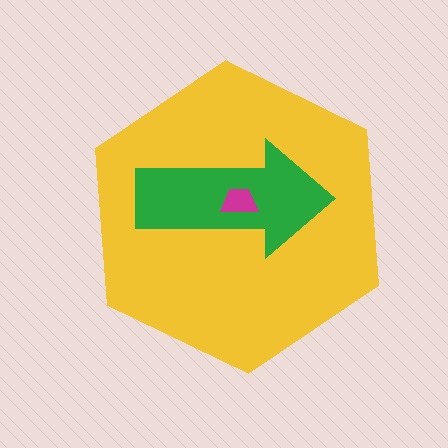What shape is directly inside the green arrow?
The magenta trapezoid.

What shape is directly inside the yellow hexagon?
The green arrow.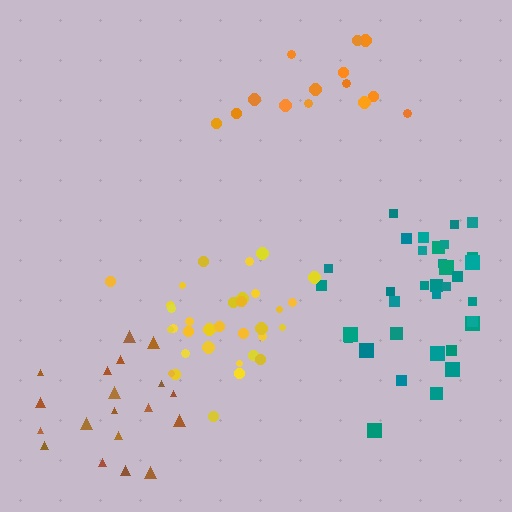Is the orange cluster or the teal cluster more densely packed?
Teal.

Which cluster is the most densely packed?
Yellow.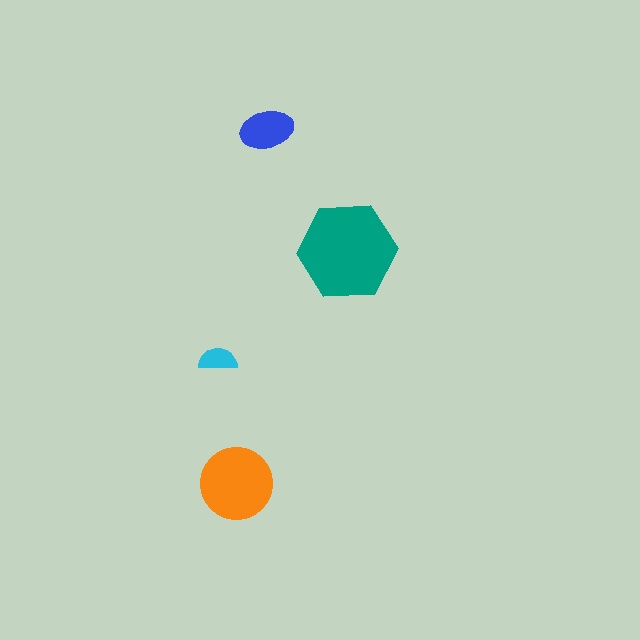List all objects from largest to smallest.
The teal hexagon, the orange circle, the blue ellipse, the cyan semicircle.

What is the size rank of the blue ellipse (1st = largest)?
3rd.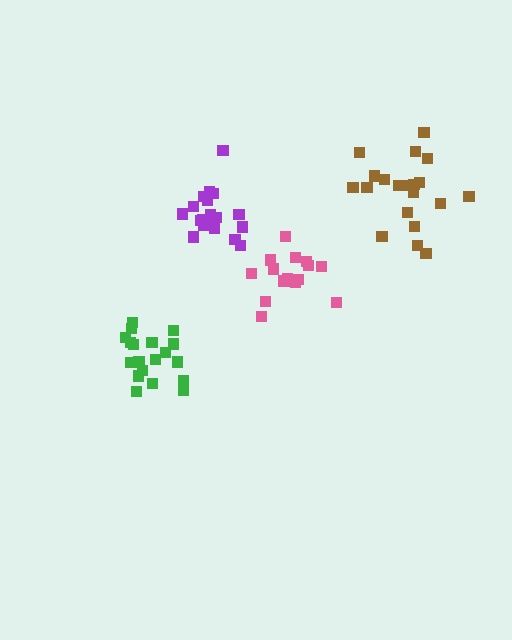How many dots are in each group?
Group 1: 15 dots, Group 2: 19 dots, Group 3: 19 dots, Group 4: 20 dots (73 total).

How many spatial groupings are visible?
There are 4 spatial groupings.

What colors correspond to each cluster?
The clusters are colored: pink, purple, green, brown.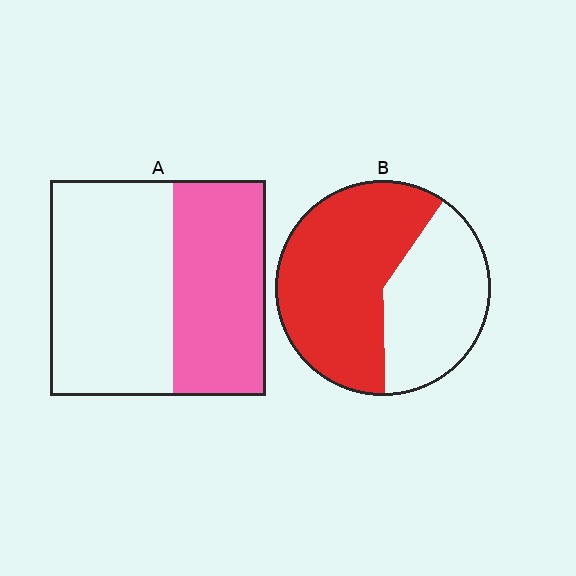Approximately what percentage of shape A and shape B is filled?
A is approximately 45% and B is approximately 60%.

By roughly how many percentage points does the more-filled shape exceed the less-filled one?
By roughly 15 percentage points (B over A).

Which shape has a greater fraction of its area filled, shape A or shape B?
Shape B.